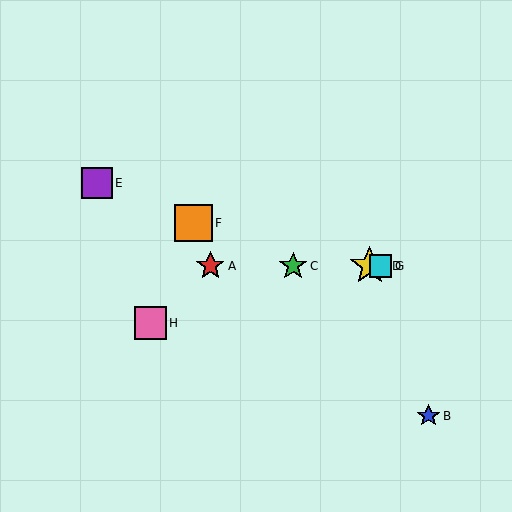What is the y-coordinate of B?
Object B is at y≈416.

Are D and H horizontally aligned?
No, D is at y≈266 and H is at y≈323.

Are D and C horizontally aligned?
Yes, both are at y≈266.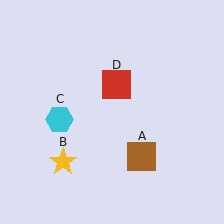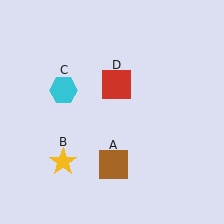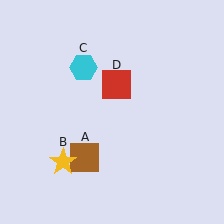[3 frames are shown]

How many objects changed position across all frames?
2 objects changed position: brown square (object A), cyan hexagon (object C).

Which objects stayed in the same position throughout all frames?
Yellow star (object B) and red square (object D) remained stationary.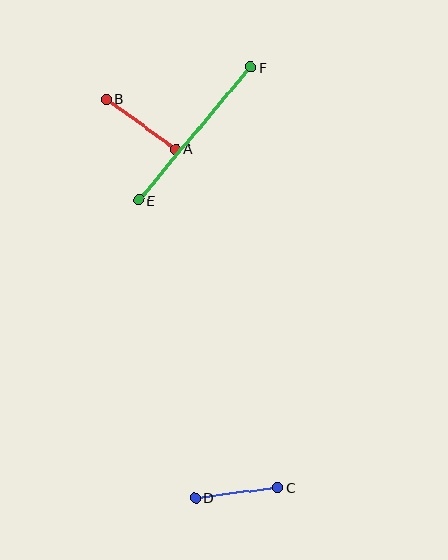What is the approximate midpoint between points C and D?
The midpoint is at approximately (237, 493) pixels.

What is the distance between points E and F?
The distance is approximately 174 pixels.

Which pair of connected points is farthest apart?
Points E and F are farthest apart.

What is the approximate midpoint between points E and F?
The midpoint is at approximately (195, 134) pixels.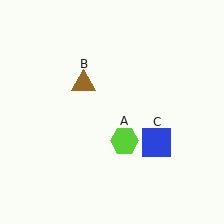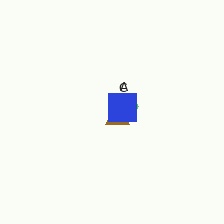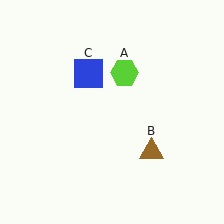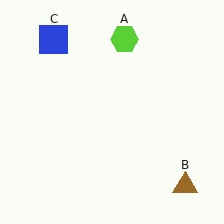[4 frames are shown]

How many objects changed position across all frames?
3 objects changed position: lime hexagon (object A), brown triangle (object B), blue square (object C).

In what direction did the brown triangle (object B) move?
The brown triangle (object B) moved down and to the right.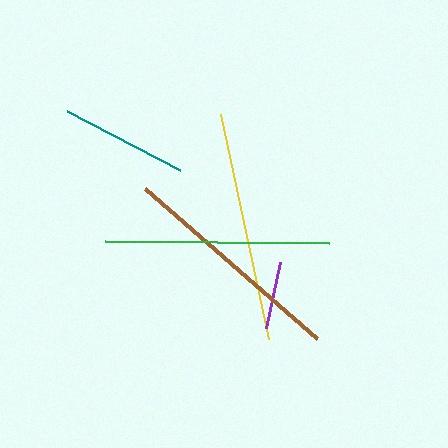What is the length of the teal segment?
The teal segment is approximately 127 pixels long.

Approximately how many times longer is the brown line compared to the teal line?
The brown line is approximately 1.8 times the length of the teal line.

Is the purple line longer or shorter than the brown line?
The brown line is longer than the purple line.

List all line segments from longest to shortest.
From longest to shortest: yellow, brown, green, teal, purple.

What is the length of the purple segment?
The purple segment is approximately 67 pixels long.